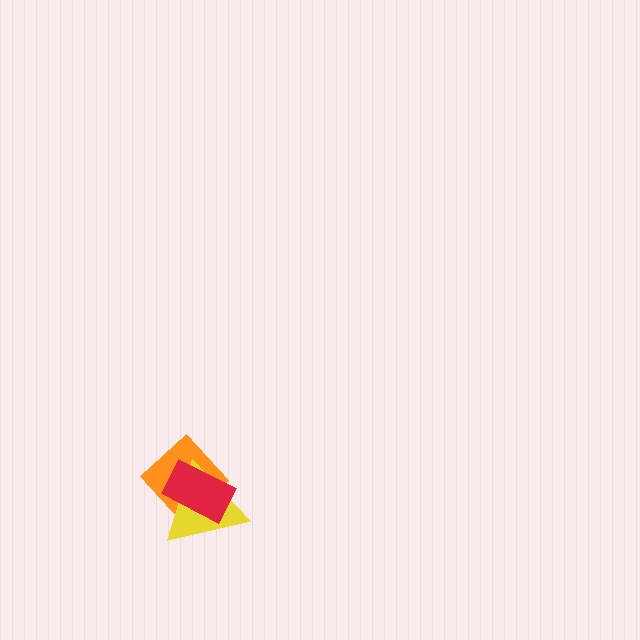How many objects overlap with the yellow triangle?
2 objects overlap with the yellow triangle.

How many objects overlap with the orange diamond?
2 objects overlap with the orange diamond.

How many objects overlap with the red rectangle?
2 objects overlap with the red rectangle.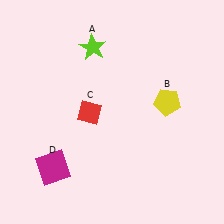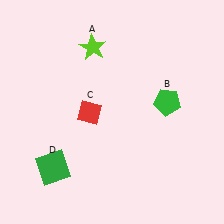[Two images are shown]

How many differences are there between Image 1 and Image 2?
There are 2 differences between the two images.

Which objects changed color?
B changed from yellow to green. D changed from magenta to green.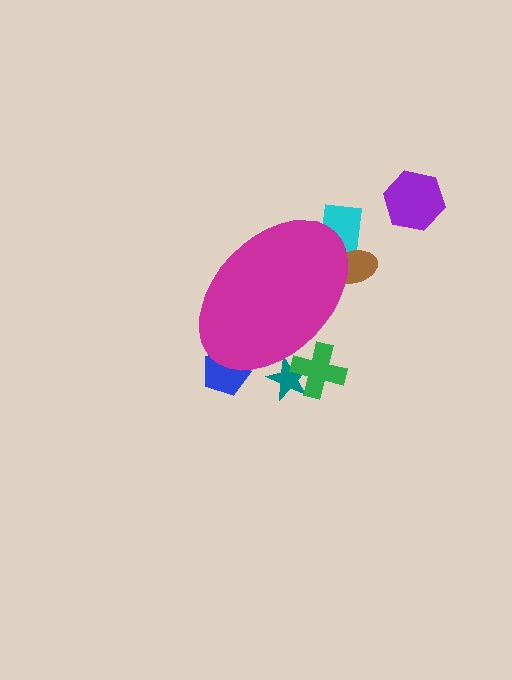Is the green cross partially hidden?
Yes, the green cross is partially hidden behind the magenta ellipse.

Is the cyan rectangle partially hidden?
Yes, the cyan rectangle is partially hidden behind the magenta ellipse.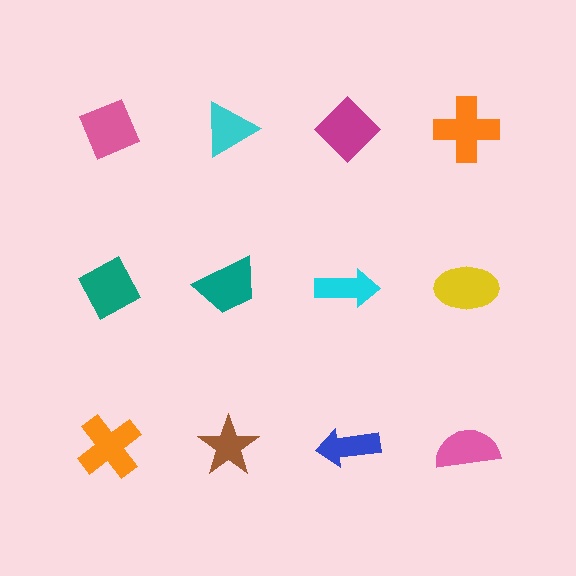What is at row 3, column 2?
A brown star.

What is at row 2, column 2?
A teal trapezoid.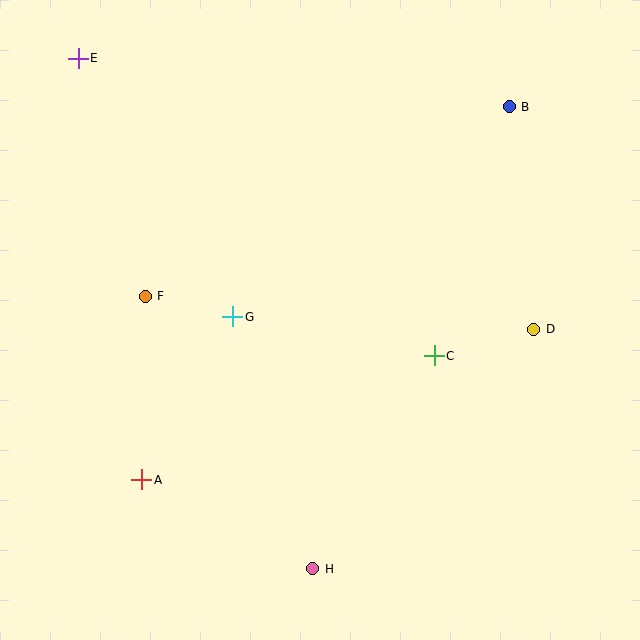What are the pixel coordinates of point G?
Point G is at (233, 317).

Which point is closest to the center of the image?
Point G at (233, 317) is closest to the center.